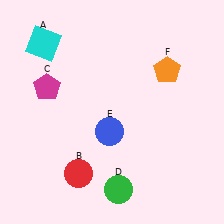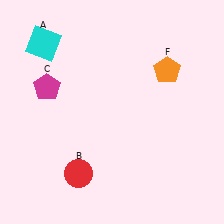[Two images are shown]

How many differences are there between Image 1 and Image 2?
There are 2 differences between the two images.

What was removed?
The blue circle (E), the green circle (D) were removed in Image 2.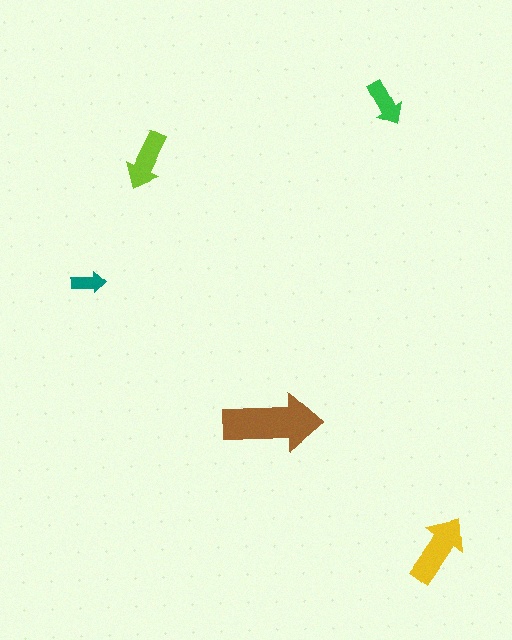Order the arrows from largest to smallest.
the brown one, the yellow one, the lime one, the green one, the teal one.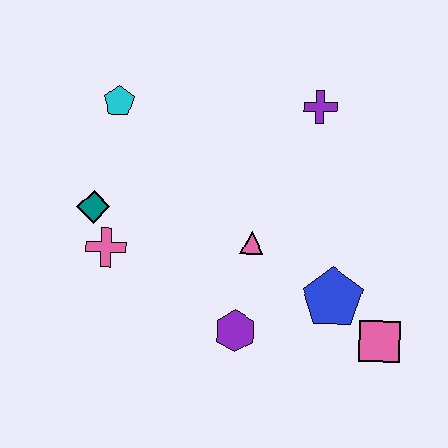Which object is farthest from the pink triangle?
The cyan pentagon is farthest from the pink triangle.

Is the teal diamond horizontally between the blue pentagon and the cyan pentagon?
No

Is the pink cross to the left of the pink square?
Yes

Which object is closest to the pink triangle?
The purple hexagon is closest to the pink triangle.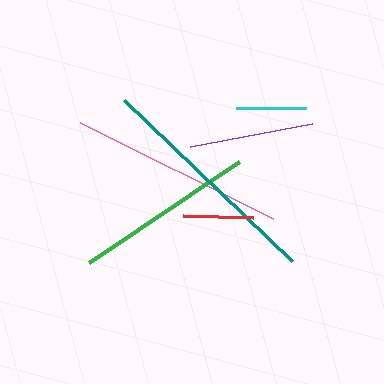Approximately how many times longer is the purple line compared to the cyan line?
The purple line is approximately 1.8 times the length of the cyan line.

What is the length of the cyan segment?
The cyan segment is approximately 70 pixels long.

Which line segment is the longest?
The teal line is the longest at approximately 233 pixels.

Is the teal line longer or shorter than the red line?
The teal line is longer than the red line.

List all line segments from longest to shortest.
From longest to shortest: teal, pink, green, purple, cyan, red.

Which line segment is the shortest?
The red line is the shortest at approximately 70 pixels.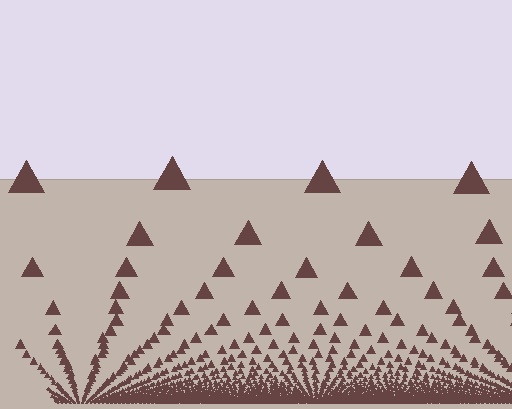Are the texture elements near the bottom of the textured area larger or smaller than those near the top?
Smaller. The gradient is inverted — elements near the bottom are smaller and denser.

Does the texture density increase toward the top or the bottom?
Density increases toward the bottom.